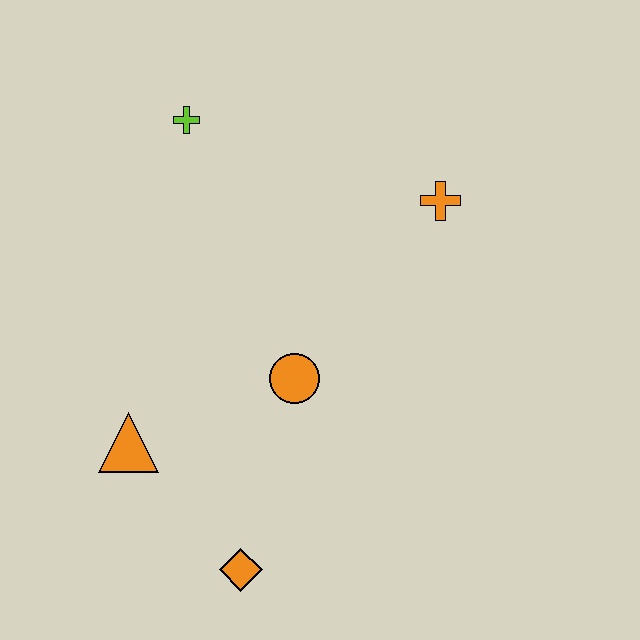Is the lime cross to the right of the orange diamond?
No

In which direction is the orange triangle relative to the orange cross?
The orange triangle is to the left of the orange cross.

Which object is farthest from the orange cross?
The orange diamond is farthest from the orange cross.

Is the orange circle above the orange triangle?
Yes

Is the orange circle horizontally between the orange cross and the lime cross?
Yes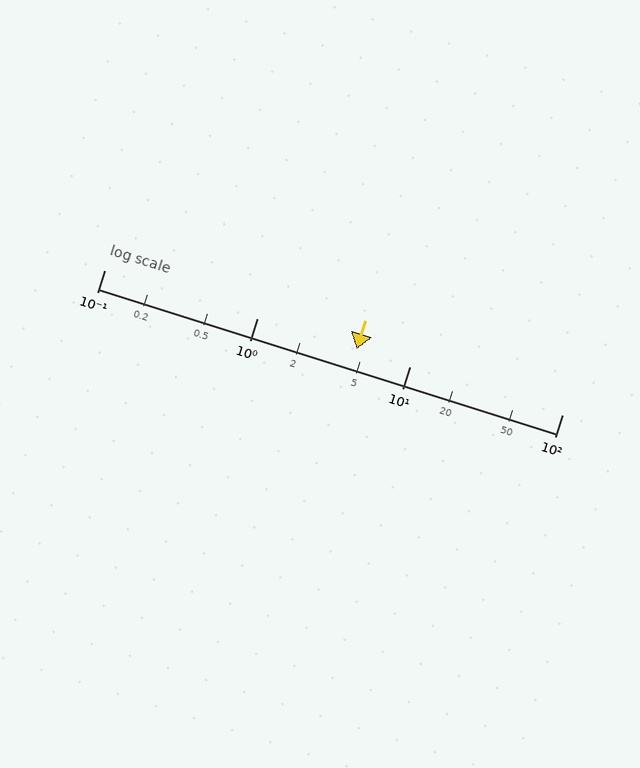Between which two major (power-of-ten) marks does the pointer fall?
The pointer is between 1 and 10.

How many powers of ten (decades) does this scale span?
The scale spans 3 decades, from 0.1 to 100.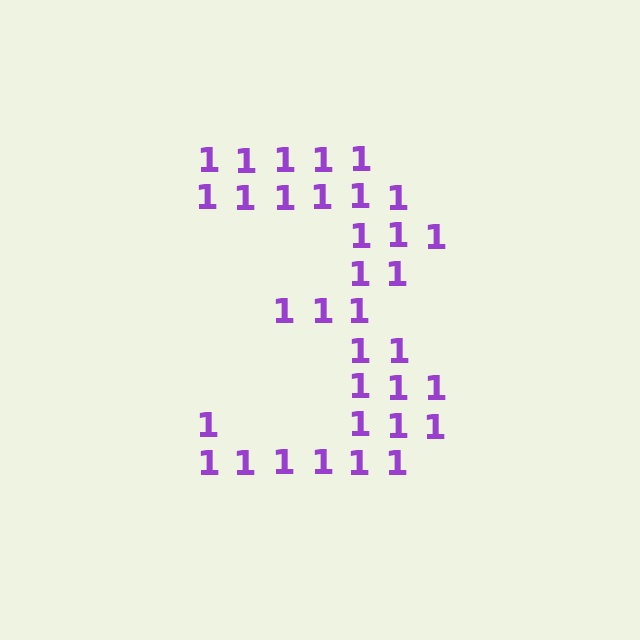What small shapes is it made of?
It is made of small digit 1's.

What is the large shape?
The large shape is the digit 3.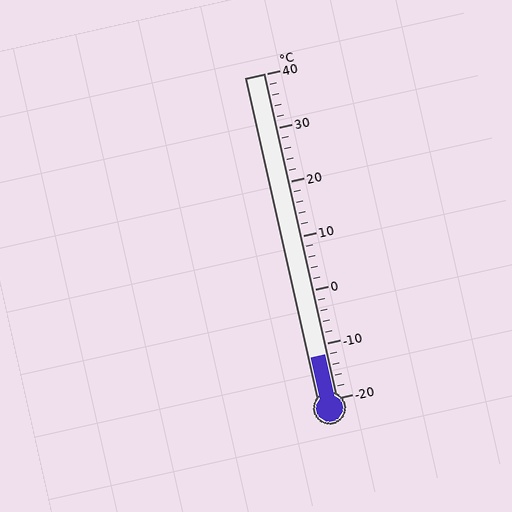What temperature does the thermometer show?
The thermometer shows approximately -12°C.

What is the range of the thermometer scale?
The thermometer scale ranges from -20°C to 40°C.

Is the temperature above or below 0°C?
The temperature is below 0°C.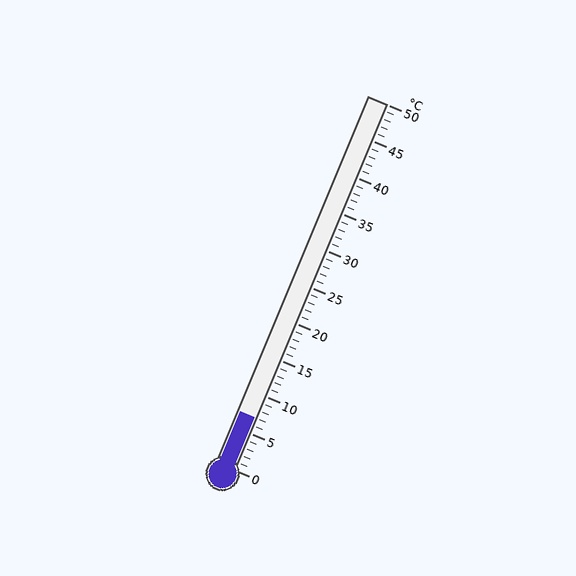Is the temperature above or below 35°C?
The temperature is below 35°C.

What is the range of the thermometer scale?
The thermometer scale ranges from 0°C to 50°C.